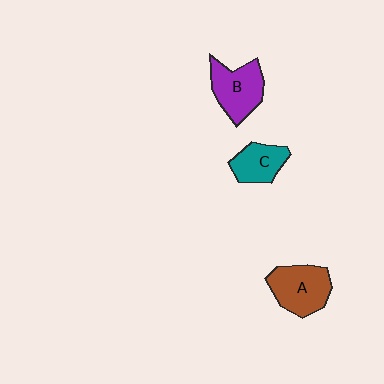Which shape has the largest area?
Shape A (brown).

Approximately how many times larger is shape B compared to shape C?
Approximately 1.4 times.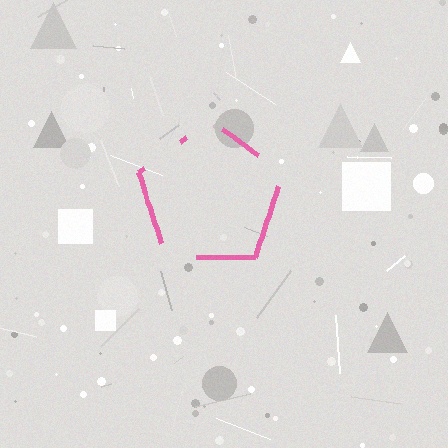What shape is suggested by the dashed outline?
The dashed outline suggests a pentagon.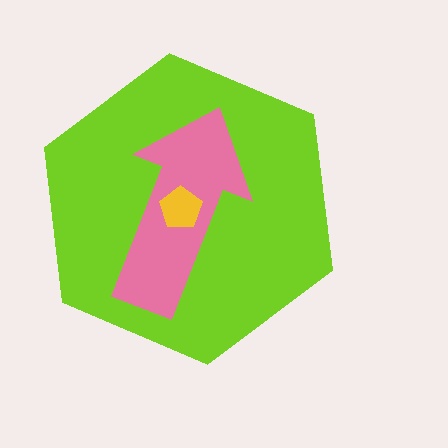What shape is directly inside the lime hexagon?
The pink arrow.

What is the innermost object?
The yellow pentagon.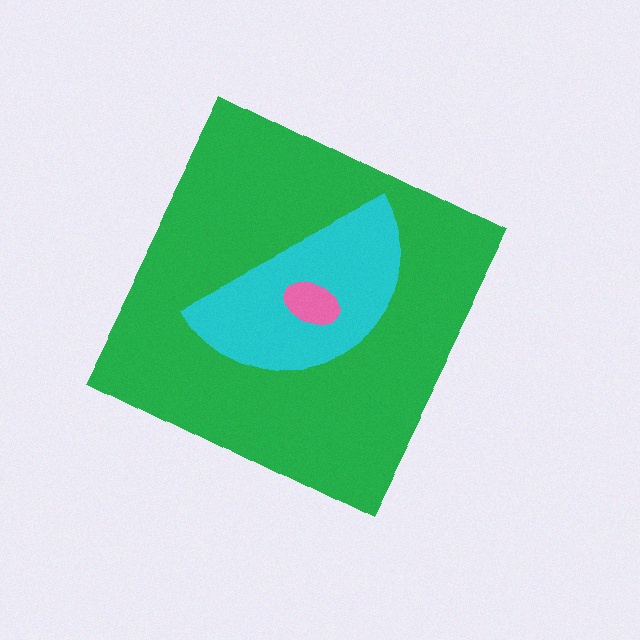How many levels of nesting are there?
3.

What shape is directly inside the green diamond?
The cyan semicircle.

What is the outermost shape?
The green diamond.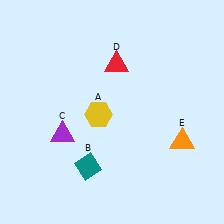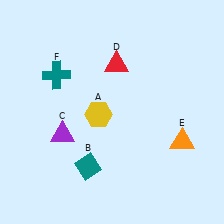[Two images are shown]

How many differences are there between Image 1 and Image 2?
There is 1 difference between the two images.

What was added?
A teal cross (F) was added in Image 2.